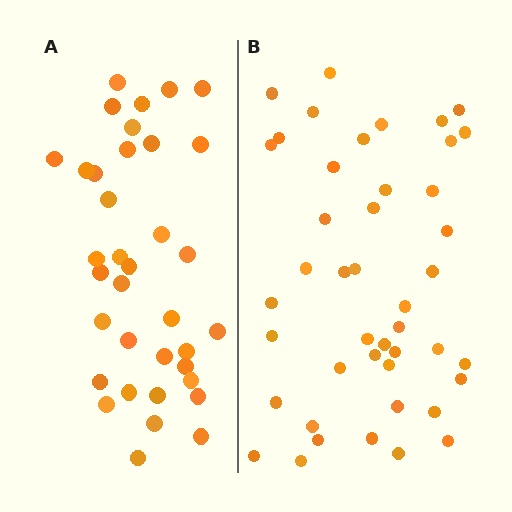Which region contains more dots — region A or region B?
Region B (the right region) has more dots.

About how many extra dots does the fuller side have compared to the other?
Region B has roughly 8 or so more dots than region A.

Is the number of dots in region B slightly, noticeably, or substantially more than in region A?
Region B has only slightly more — the two regions are fairly close. The ratio is roughly 1.2 to 1.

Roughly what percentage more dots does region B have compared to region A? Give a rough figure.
About 20% more.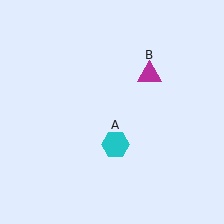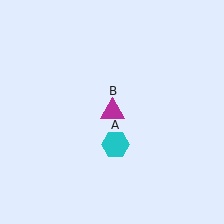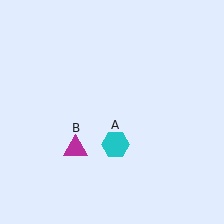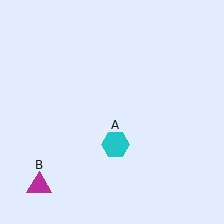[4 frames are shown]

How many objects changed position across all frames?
1 object changed position: magenta triangle (object B).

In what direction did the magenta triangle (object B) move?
The magenta triangle (object B) moved down and to the left.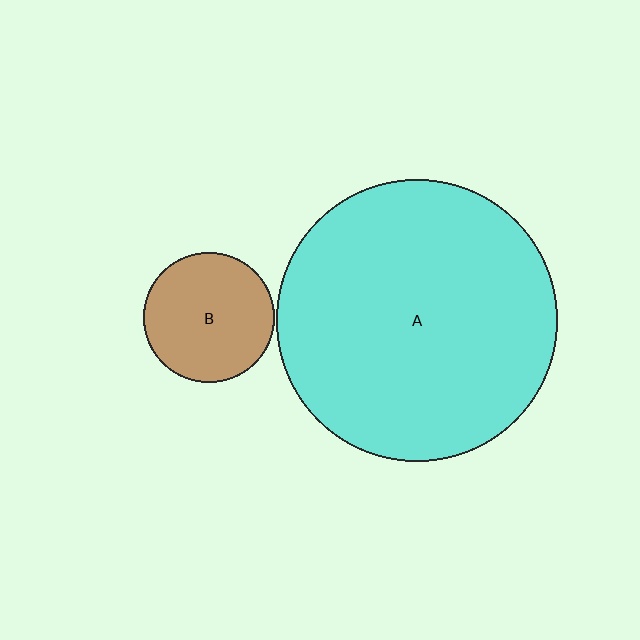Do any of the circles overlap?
No, none of the circles overlap.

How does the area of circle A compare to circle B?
Approximately 4.6 times.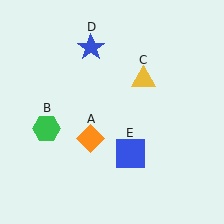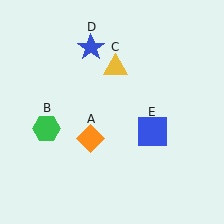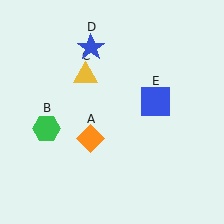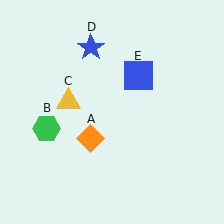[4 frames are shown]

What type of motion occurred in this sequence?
The yellow triangle (object C), blue square (object E) rotated counterclockwise around the center of the scene.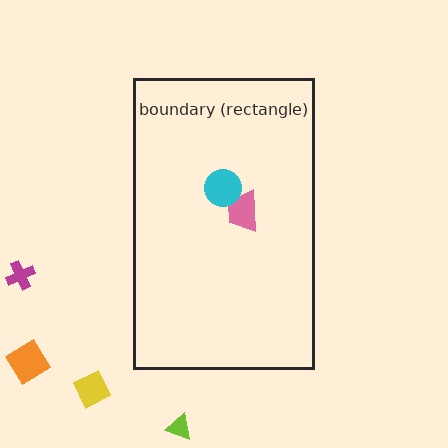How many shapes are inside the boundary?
2 inside, 4 outside.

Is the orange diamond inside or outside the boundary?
Outside.